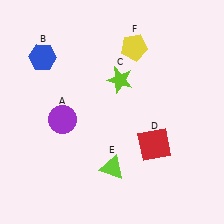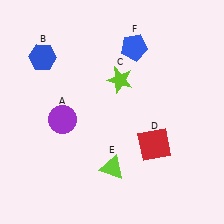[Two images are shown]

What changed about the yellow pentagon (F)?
In Image 1, F is yellow. In Image 2, it changed to blue.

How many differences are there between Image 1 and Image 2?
There is 1 difference between the two images.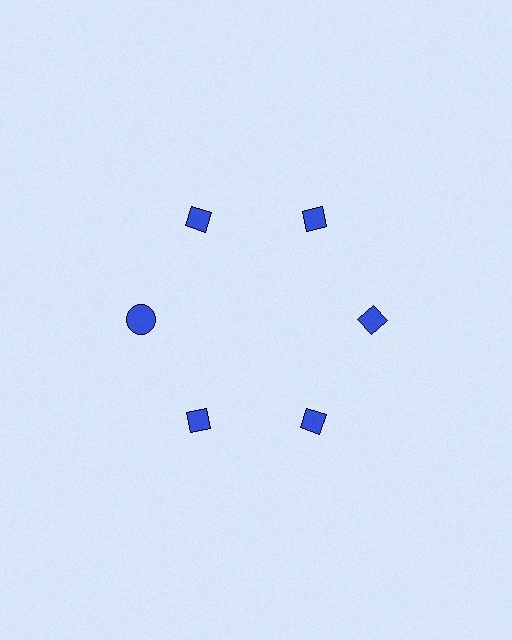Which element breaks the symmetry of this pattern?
The blue circle at roughly the 9 o'clock position breaks the symmetry. All other shapes are blue diamonds.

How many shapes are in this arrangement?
There are 6 shapes arranged in a ring pattern.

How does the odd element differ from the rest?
It has a different shape: circle instead of diamond.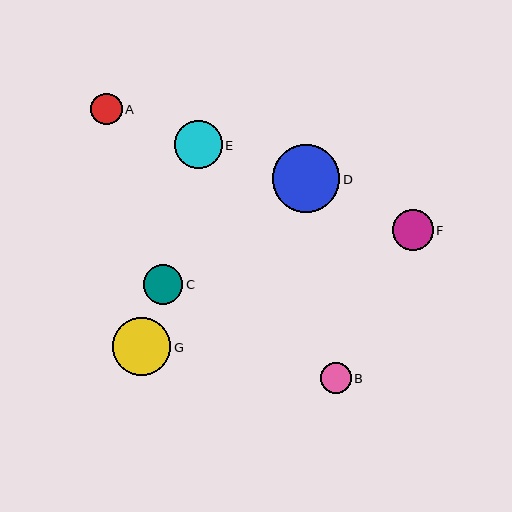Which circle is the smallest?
Circle B is the smallest with a size of approximately 31 pixels.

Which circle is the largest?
Circle D is the largest with a size of approximately 67 pixels.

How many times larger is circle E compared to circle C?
Circle E is approximately 1.2 times the size of circle C.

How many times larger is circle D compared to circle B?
Circle D is approximately 2.2 times the size of circle B.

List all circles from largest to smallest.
From largest to smallest: D, G, E, F, C, A, B.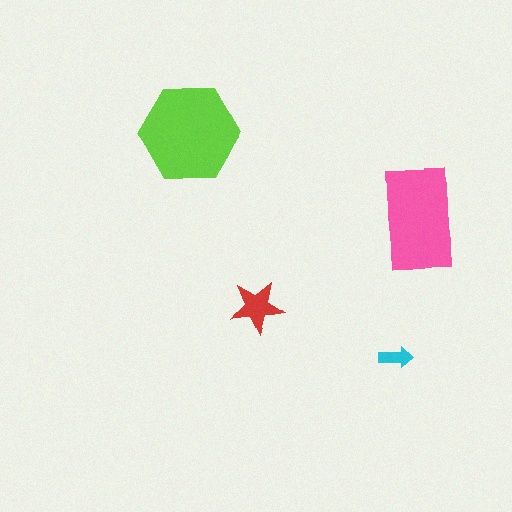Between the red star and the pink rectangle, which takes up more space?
The pink rectangle.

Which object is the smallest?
The cyan arrow.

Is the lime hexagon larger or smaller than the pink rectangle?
Larger.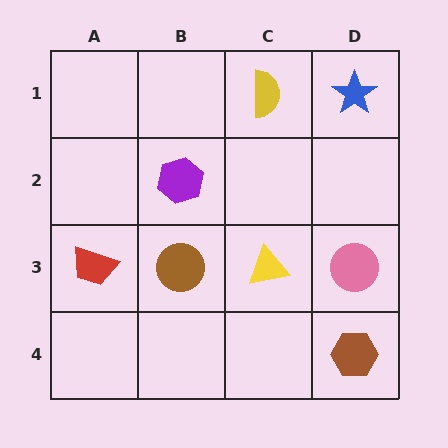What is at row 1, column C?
A yellow semicircle.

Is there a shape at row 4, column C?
No, that cell is empty.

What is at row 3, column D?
A pink circle.